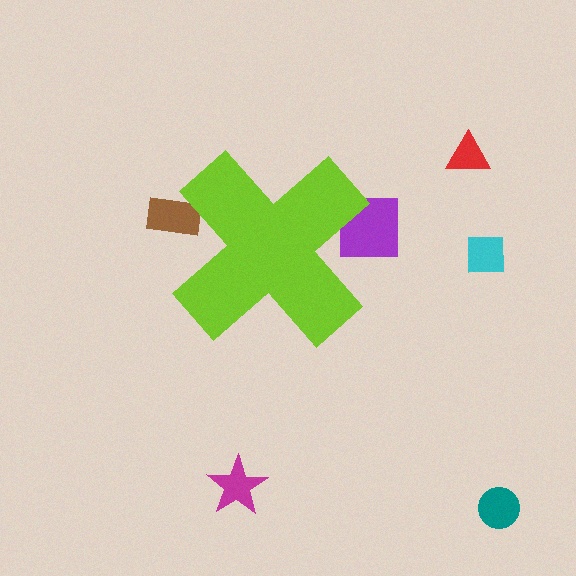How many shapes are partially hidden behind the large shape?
2 shapes are partially hidden.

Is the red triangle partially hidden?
No, the red triangle is fully visible.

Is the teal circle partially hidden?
No, the teal circle is fully visible.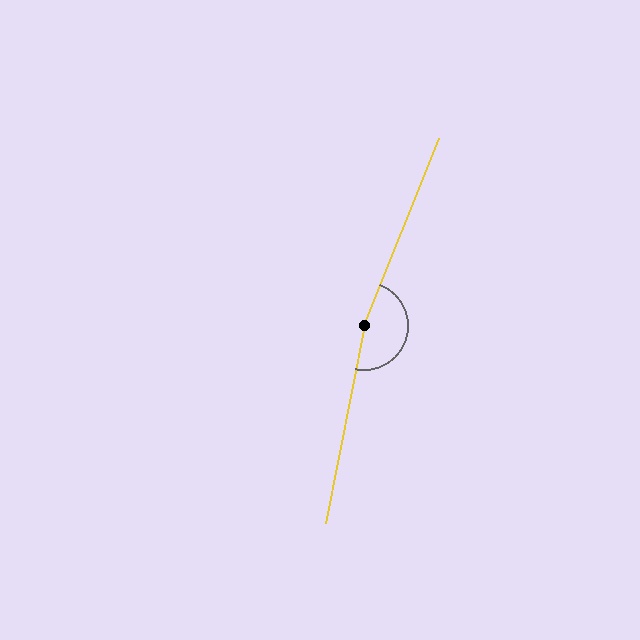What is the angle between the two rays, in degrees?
Approximately 169 degrees.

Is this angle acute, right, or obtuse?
It is obtuse.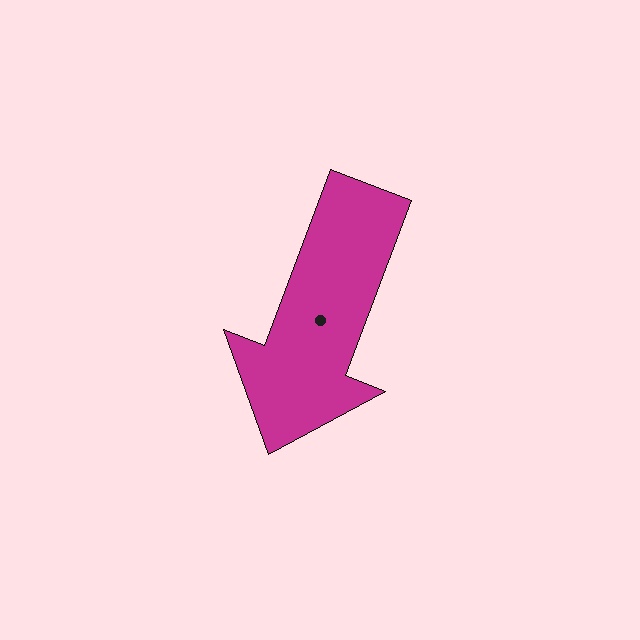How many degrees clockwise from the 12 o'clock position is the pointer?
Approximately 201 degrees.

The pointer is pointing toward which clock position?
Roughly 7 o'clock.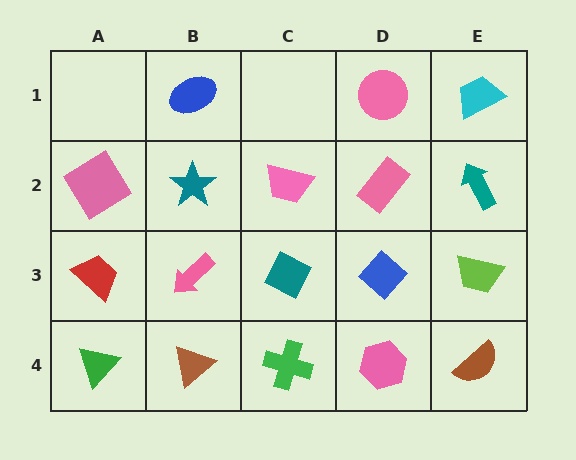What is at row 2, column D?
A pink rectangle.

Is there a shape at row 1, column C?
No, that cell is empty.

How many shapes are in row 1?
3 shapes.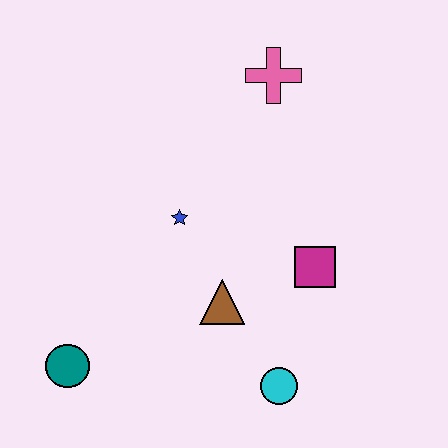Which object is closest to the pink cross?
The blue star is closest to the pink cross.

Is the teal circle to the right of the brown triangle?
No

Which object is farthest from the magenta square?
The teal circle is farthest from the magenta square.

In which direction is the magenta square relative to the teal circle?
The magenta square is to the right of the teal circle.